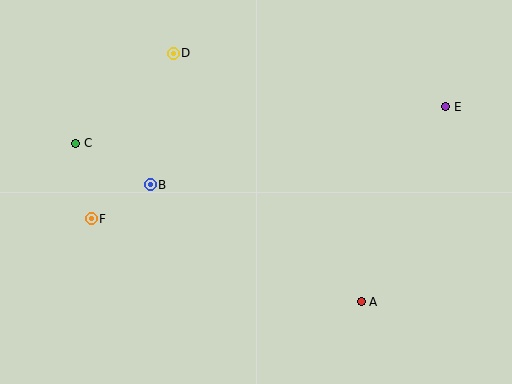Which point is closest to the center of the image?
Point B at (150, 185) is closest to the center.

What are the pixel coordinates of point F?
Point F is at (91, 219).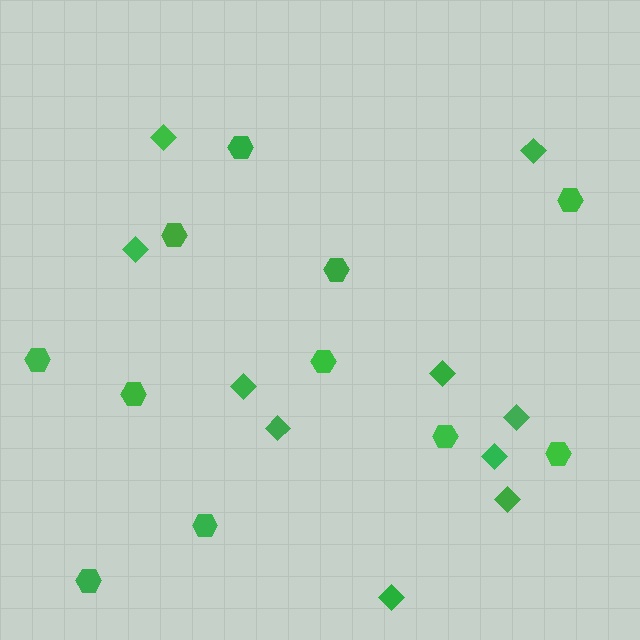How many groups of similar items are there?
There are 2 groups: one group of hexagons (11) and one group of diamonds (10).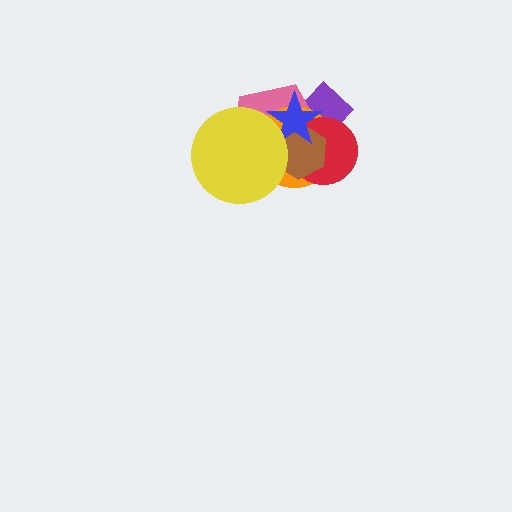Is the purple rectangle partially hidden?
Yes, it is partially covered by another shape.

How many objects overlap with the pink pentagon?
6 objects overlap with the pink pentagon.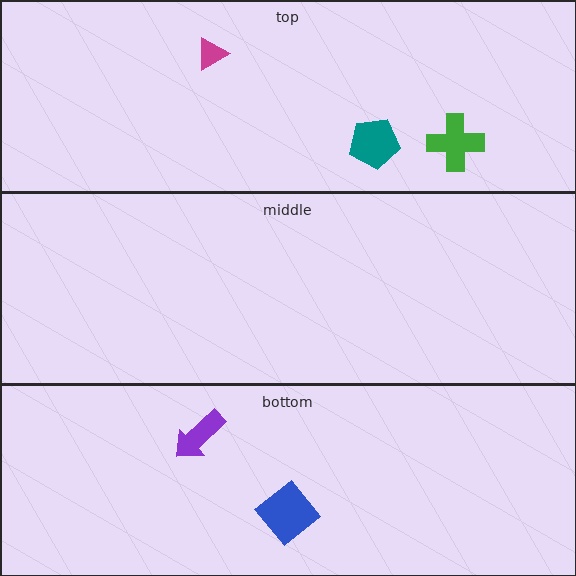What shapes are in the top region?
The green cross, the magenta triangle, the teal pentagon.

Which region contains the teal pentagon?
The top region.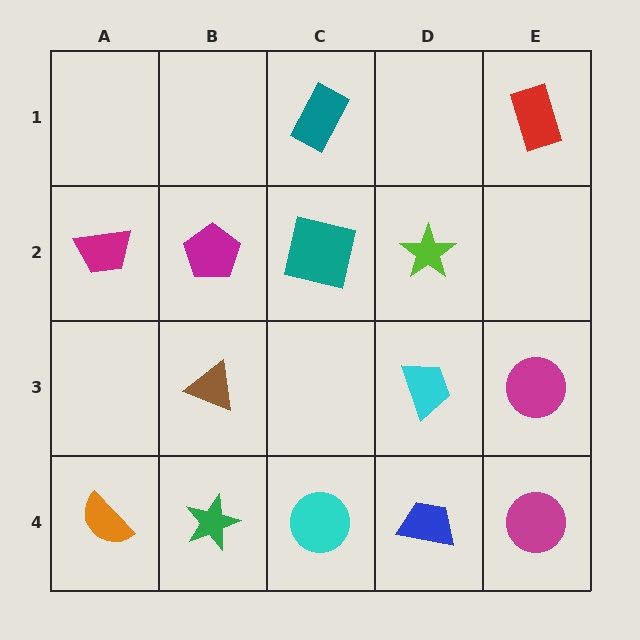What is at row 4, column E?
A magenta circle.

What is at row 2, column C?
A teal square.